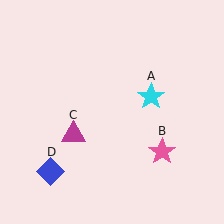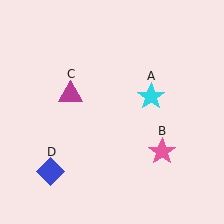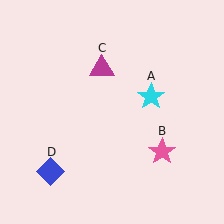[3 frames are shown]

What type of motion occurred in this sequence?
The magenta triangle (object C) rotated clockwise around the center of the scene.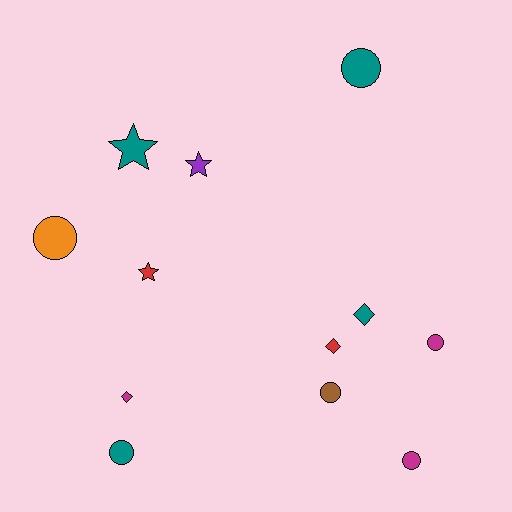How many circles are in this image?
There are 6 circles.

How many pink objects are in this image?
There are no pink objects.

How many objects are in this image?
There are 12 objects.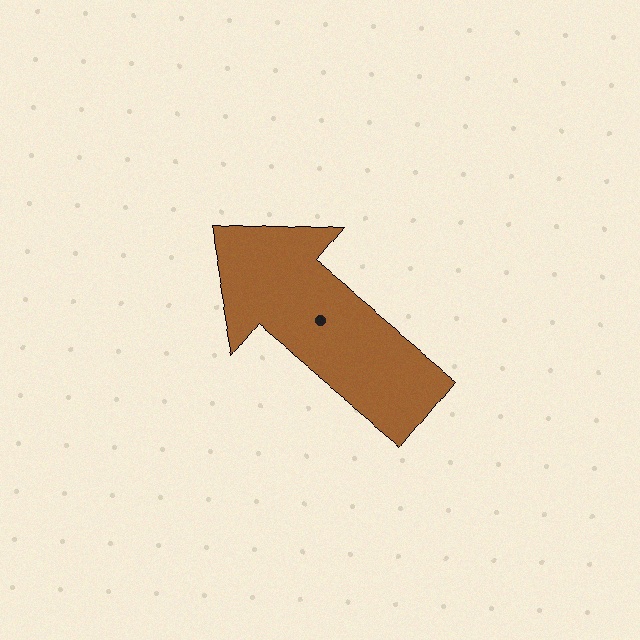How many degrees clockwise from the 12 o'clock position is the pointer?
Approximately 309 degrees.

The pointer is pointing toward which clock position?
Roughly 10 o'clock.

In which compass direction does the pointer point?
Northwest.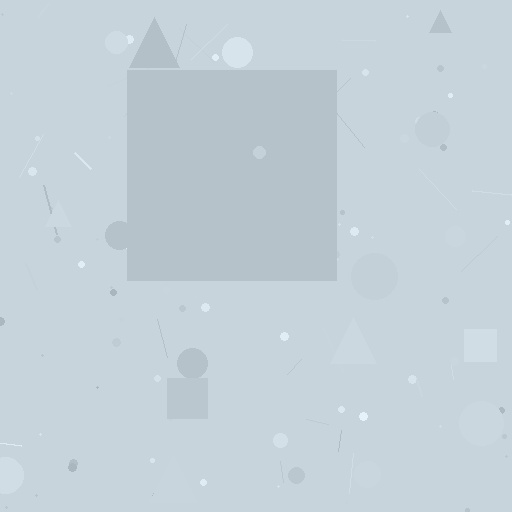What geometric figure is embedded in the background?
A square is embedded in the background.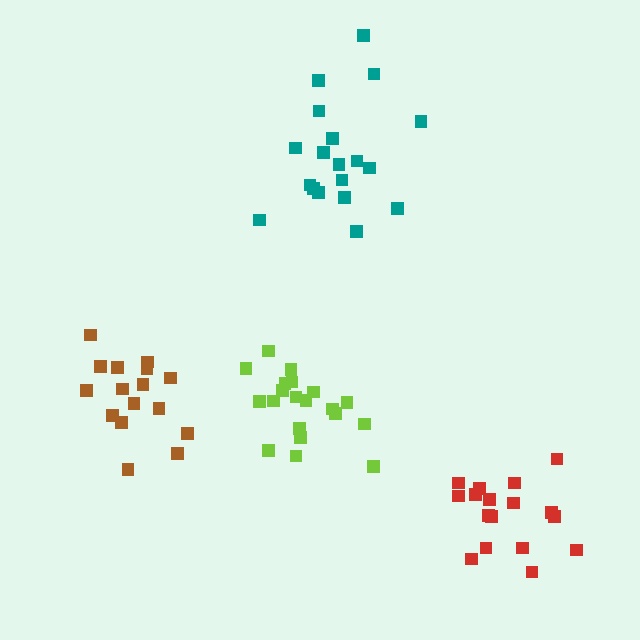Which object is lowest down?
The red cluster is bottommost.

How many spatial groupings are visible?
There are 4 spatial groupings.